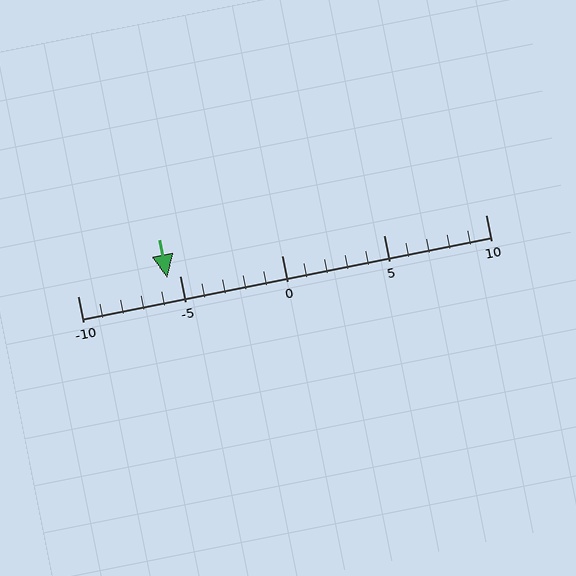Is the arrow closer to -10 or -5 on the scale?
The arrow is closer to -5.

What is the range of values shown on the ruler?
The ruler shows values from -10 to 10.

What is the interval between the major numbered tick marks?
The major tick marks are spaced 5 units apart.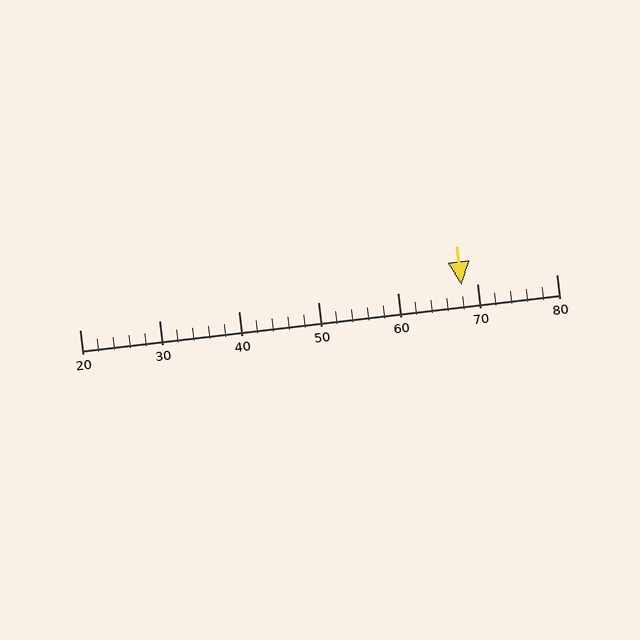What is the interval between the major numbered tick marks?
The major tick marks are spaced 10 units apart.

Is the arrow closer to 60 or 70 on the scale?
The arrow is closer to 70.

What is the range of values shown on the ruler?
The ruler shows values from 20 to 80.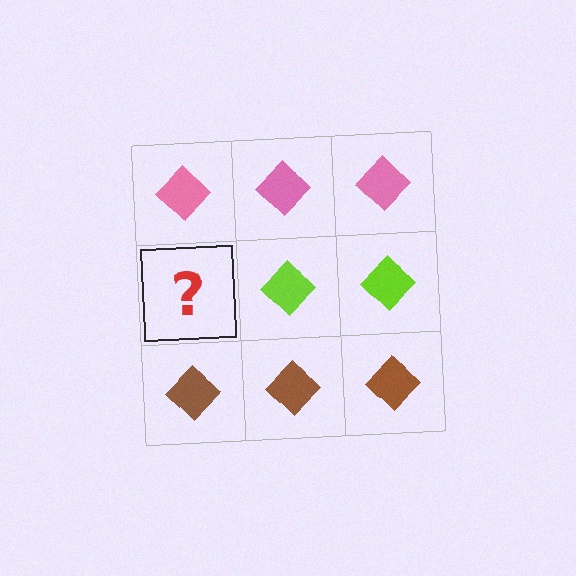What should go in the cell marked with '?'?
The missing cell should contain a lime diamond.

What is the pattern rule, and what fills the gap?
The rule is that each row has a consistent color. The gap should be filled with a lime diamond.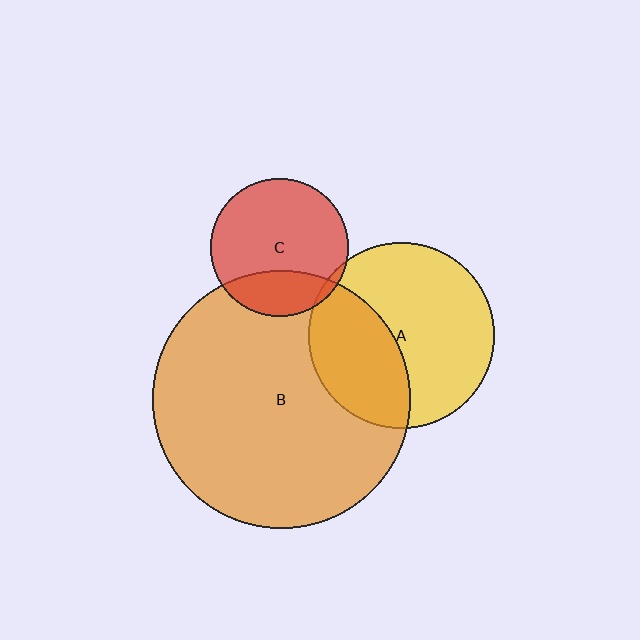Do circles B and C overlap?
Yes.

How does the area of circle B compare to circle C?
Approximately 3.5 times.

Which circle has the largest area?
Circle B (orange).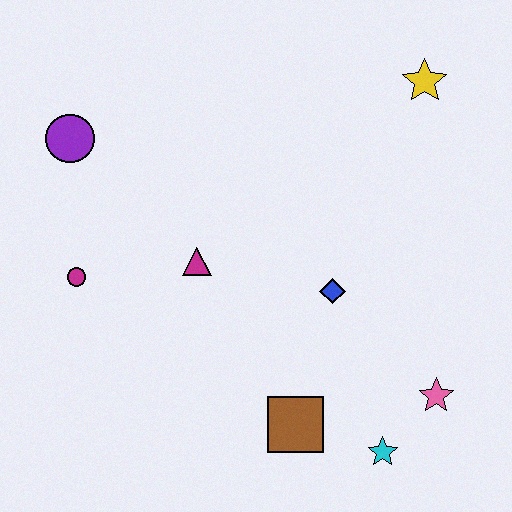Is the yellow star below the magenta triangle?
No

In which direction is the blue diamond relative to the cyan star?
The blue diamond is above the cyan star.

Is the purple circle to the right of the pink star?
No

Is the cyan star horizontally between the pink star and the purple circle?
Yes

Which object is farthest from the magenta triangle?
The yellow star is farthest from the magenta triangle.